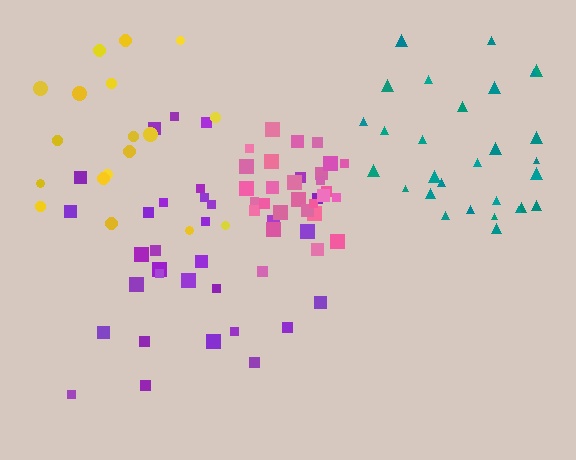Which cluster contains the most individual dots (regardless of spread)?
Purple (33).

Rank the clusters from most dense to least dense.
pink, teal, purple, yellow.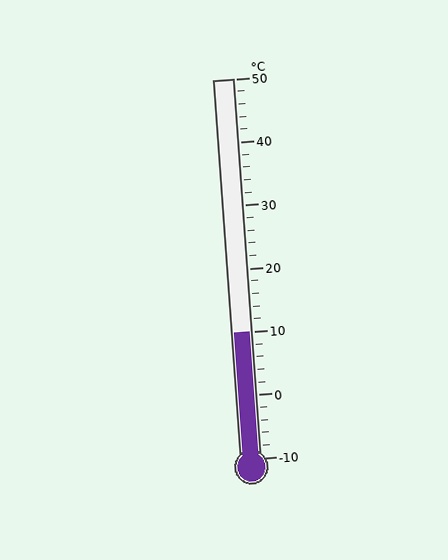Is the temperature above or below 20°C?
The temperature is below 20°C.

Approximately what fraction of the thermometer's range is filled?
The thermometer is filled to approximately 35% of its range.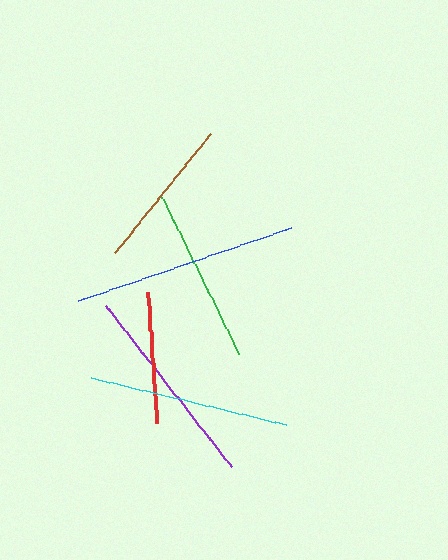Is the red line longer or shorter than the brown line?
The brown line is longer than the red line.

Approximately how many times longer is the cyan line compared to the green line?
The cyan line is approximately 1.1 times the length of the green line.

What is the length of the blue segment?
The blue segment is approximately 225 pixels long.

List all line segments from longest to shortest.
From longest to shortest: blue, purple, cyan, green, brown, red.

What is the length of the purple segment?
The purple segment is approximately 204 pixels long.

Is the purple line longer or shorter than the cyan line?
The purple line is longer than the cyan line.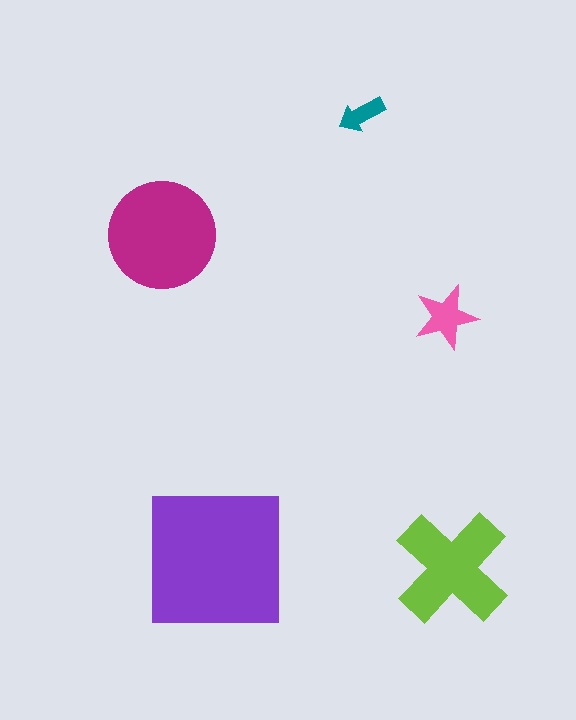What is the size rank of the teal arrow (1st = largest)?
5th.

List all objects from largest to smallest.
The purple square, the magenta circle, the lime cross, the pink star, the teal arrow.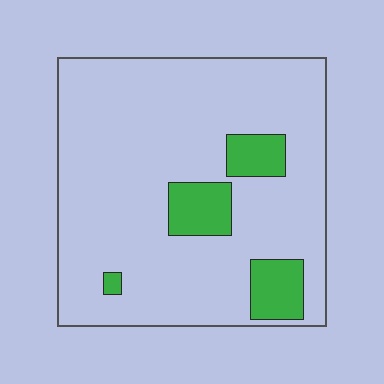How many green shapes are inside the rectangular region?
4.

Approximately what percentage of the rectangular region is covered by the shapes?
Approximately 15%.